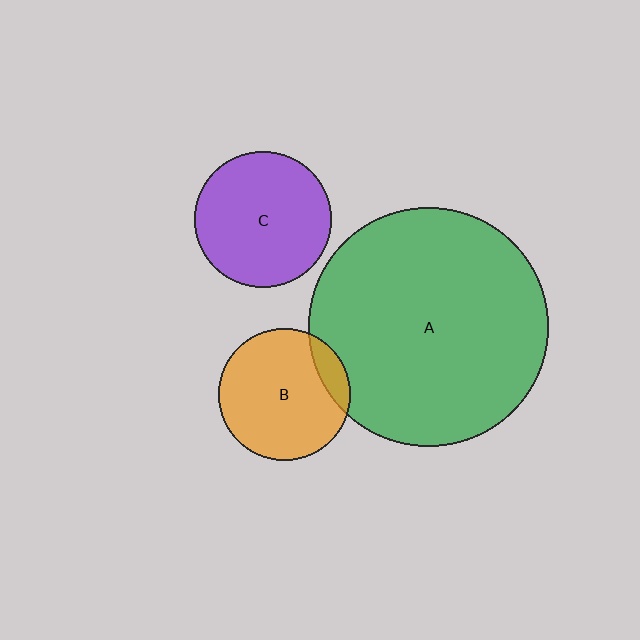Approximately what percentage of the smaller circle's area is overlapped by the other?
Approximately 10%.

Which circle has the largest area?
Circle A (green).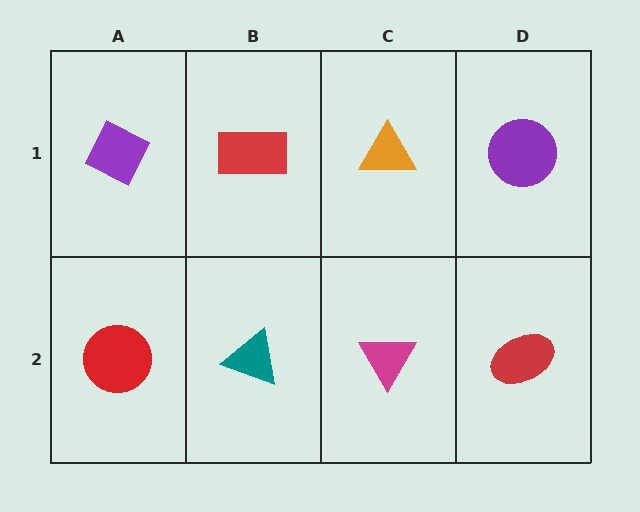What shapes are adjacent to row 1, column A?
A red circle (row 2, column A), a red rectangle (row 1, column B).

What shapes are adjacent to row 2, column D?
A purple circle (row 1, column D), a magenta triangle (row 2, column C).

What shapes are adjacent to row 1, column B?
A teal triangle (row 2, column B), a purple diamond (row 1, column A), an orange triangle (row 1, column C).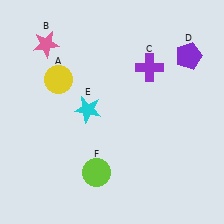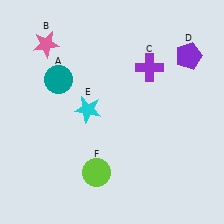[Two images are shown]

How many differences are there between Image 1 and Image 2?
There is 1 difference between the two images.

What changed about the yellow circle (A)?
In Image 1, A is yellow. In Image 2, it changed to teal.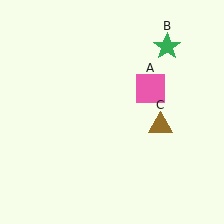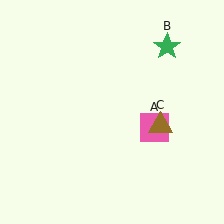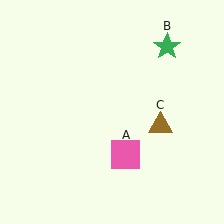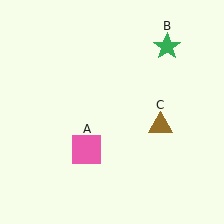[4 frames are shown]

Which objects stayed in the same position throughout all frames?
Green star (object B) and brown triangle (object C) remained stationary.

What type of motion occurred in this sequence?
The pink square (object A) rotated clockwise around the center of the scene.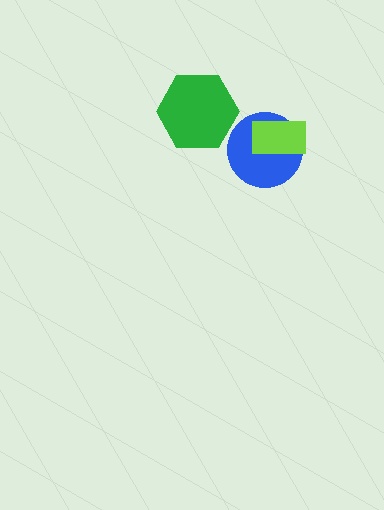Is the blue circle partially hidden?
Yes, it is partially covered by another shape.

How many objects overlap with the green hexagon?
0 objects overlap with the green hexagon.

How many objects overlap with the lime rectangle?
1 object overlaps with the lime rectangle.